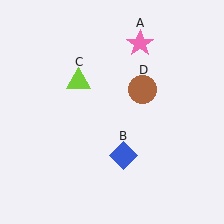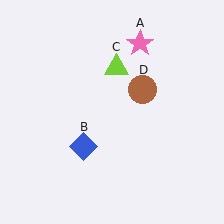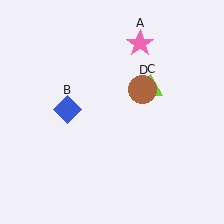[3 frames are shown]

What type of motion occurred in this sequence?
The blue diamond (object B), lime triangle (object C) rotated clockwise around the center of the scene.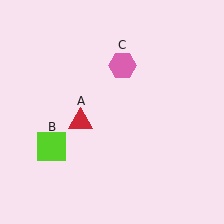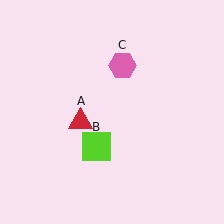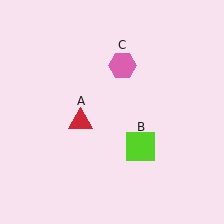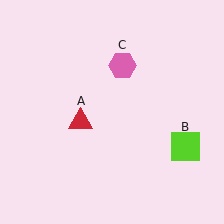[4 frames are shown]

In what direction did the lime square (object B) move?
The lime square (object B) moved right.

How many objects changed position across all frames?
1 object changed position: lime square (object B).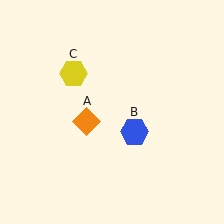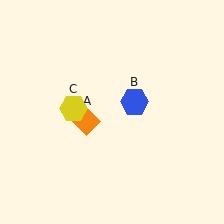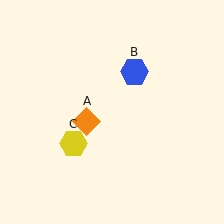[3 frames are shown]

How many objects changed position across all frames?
2 objects changed position: blue hexagon (object B), yellow hexagon (object C).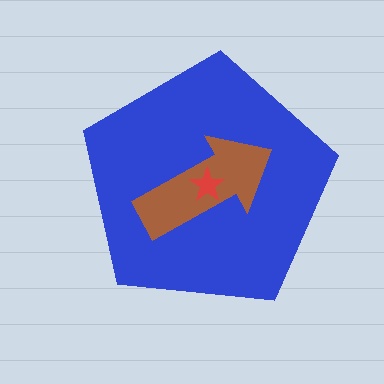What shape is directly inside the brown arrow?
The red star.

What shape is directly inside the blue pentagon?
The brown arrow.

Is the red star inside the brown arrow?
Yes.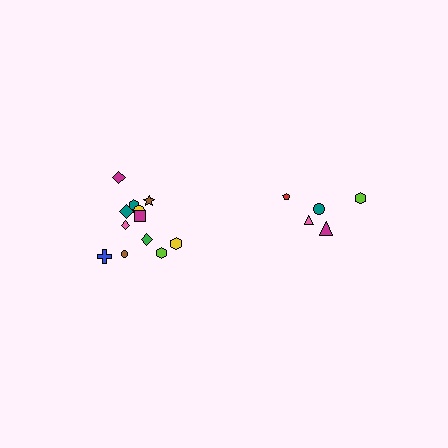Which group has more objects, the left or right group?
The left group.